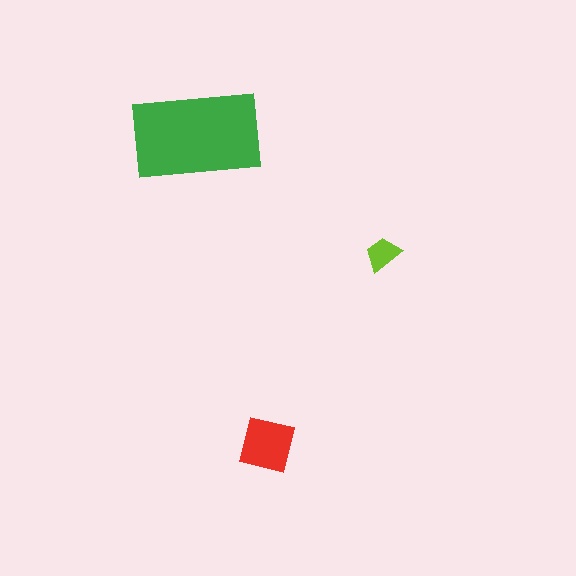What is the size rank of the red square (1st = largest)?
2nd.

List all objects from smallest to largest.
The lime trapezoid, the red square, the green rectangle.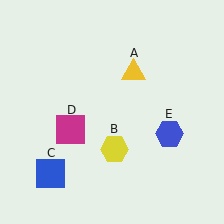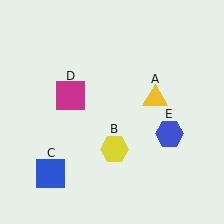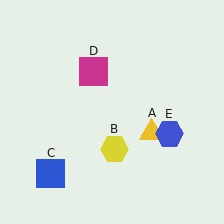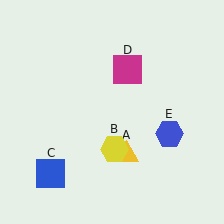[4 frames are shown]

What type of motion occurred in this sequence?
The yellow triangle (object A), magenta square (object D) rotated clockwise around the center of the scene.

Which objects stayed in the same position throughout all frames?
Yellow hexagon (object B) and blue square (object C) and blue hexagon (object E) remained stationary.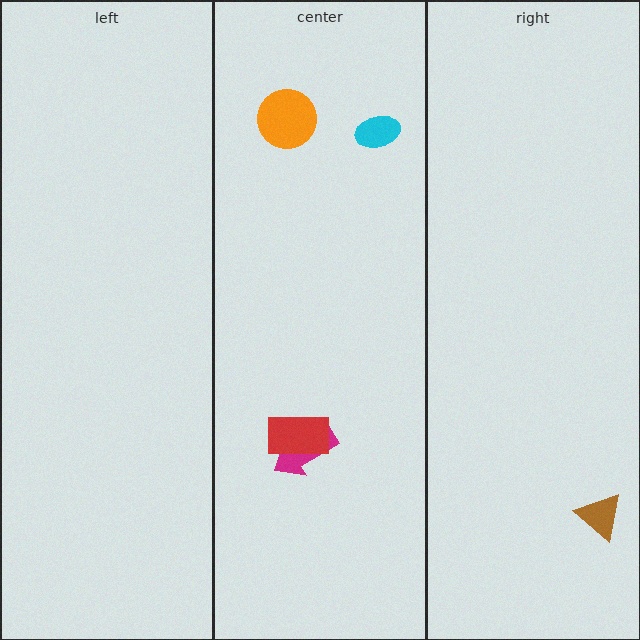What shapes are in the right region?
The brown triangle.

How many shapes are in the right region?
1.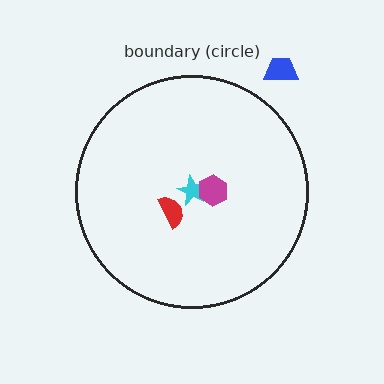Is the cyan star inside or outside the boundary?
Inside.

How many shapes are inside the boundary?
3 inside, 1 outside.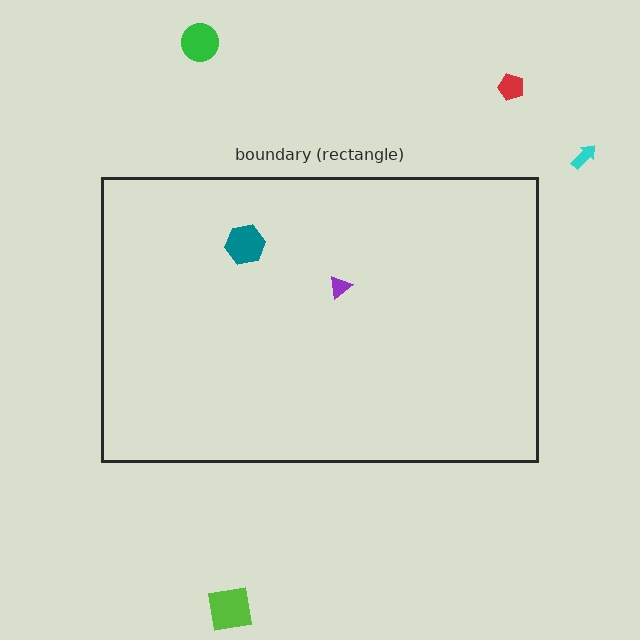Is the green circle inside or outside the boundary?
Outside.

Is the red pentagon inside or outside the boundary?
Outside.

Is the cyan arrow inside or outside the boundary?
Outside.